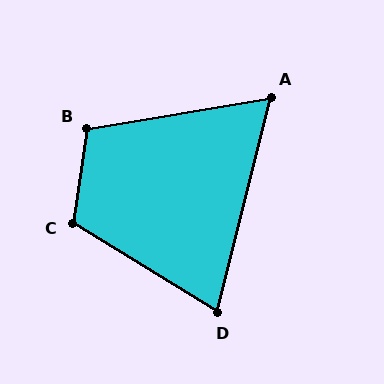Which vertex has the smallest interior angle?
A, at approximately 66 degrees.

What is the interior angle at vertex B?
Approximately 108 degrees (obtuse).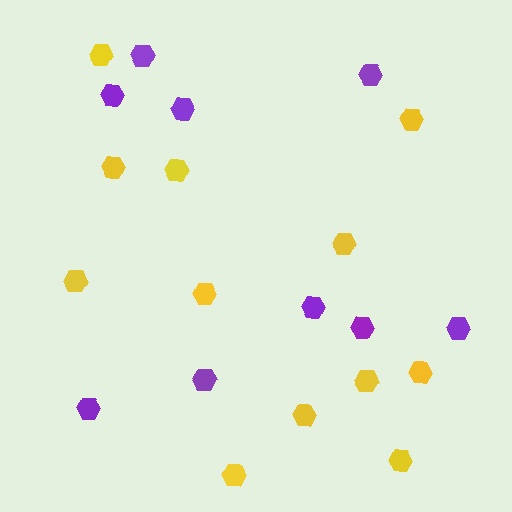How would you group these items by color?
There are 2 groups: one group of yellow hexagons (12) and one group of purple hexagons (9).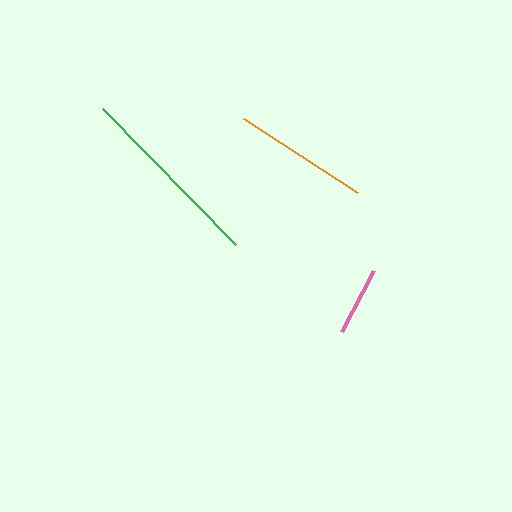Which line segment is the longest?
The green line is the longest at approximately 191 pixels.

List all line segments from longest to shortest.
From longest to shortest: green, orange, pink.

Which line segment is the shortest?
The pink line is the shortest at approximately 69 pixels.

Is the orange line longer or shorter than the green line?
The green line is longer than the orange line.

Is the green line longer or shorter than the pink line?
The green line is longer than the pink line.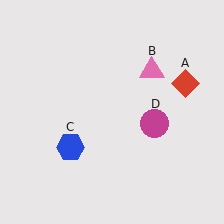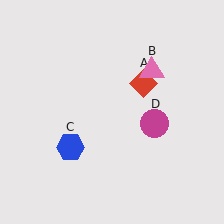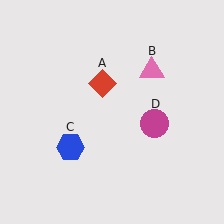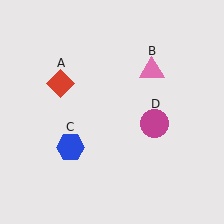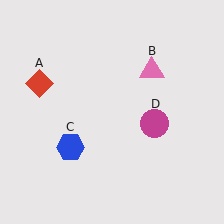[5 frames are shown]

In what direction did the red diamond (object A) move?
The red diamond (object A) moved left.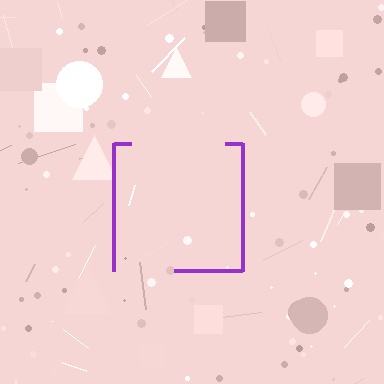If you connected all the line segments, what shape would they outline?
They would outline a square.